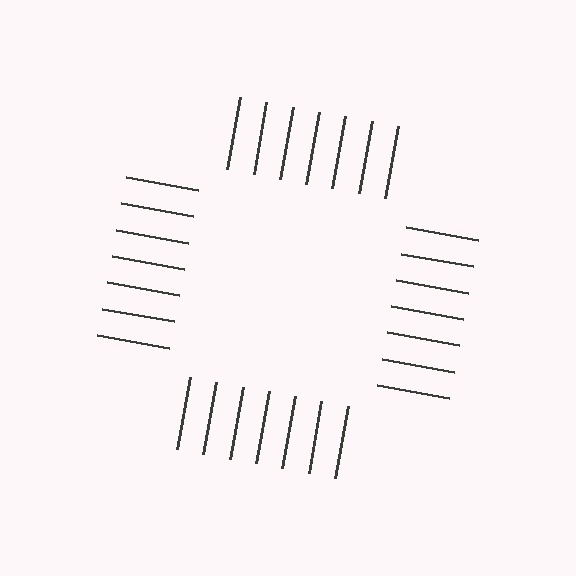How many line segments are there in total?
28 — 7 along each of the 4 edges.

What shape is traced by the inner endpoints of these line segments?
An illusory square — the line segments terminate on its edges but no continuous stroke is drawn.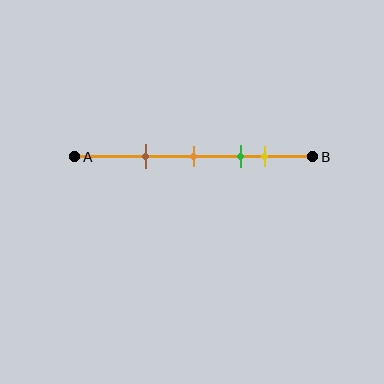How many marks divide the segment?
There are 4 marks dividing the segment.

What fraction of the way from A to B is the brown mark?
The brown mark is approximately 30% (0.3) of the way from A to B.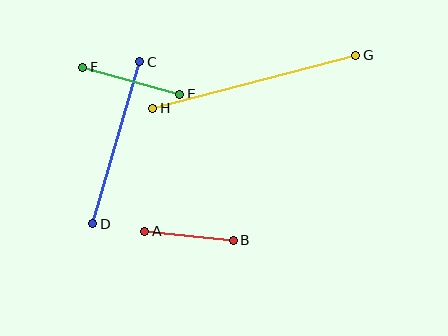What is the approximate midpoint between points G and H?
The midpoint is at approximately (254, 82) pixels.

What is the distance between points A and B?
The distance is approximately 89 pixels.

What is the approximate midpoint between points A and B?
The midpoint is at approximately (189, 236) pixels.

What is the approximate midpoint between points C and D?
The midpoint is at approximately (116, 143) pixels.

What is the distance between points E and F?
The distance is approximately 100 pixels.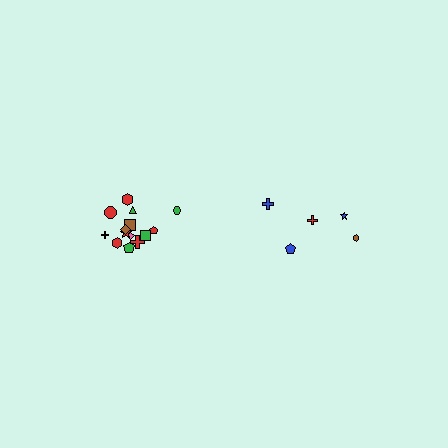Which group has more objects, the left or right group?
The left group.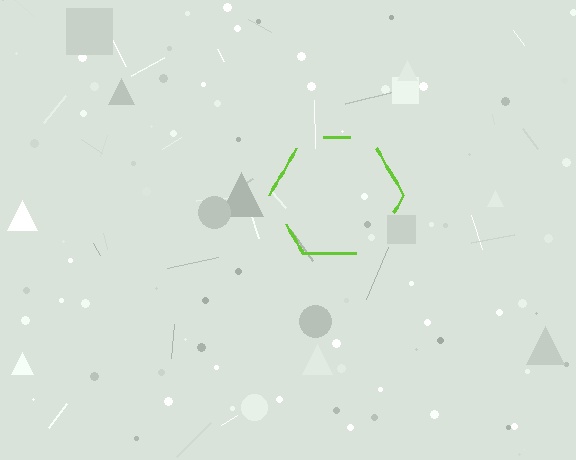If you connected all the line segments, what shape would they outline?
They would outline a hexagon.